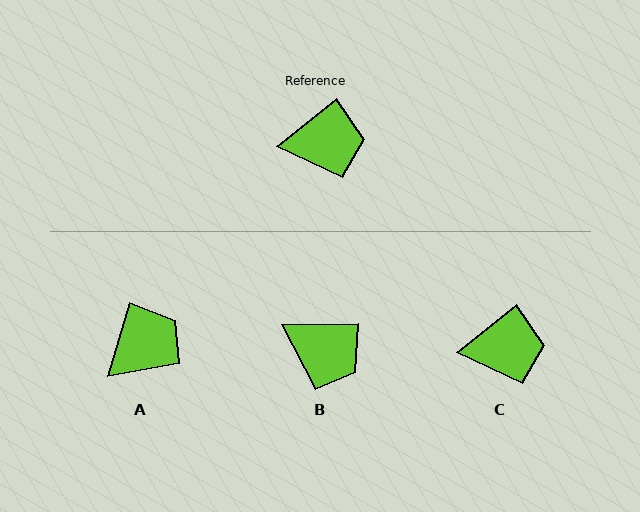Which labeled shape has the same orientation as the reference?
C.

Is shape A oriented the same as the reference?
No, it is off by about 35 degrees.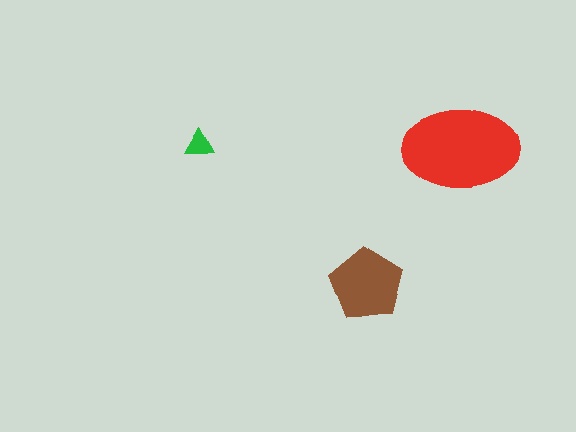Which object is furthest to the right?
The red ellipse is rightmost.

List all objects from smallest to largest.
The green triangle, the brown pentagon, the red ellipse.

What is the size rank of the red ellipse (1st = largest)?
1st.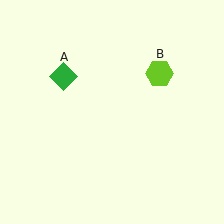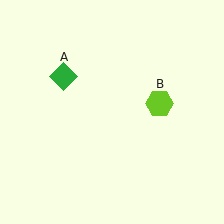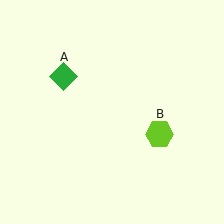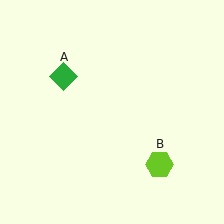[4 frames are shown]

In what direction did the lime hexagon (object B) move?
The lime hexagon (object B) moved down.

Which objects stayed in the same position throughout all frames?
Green diamond (object A) remained stationary.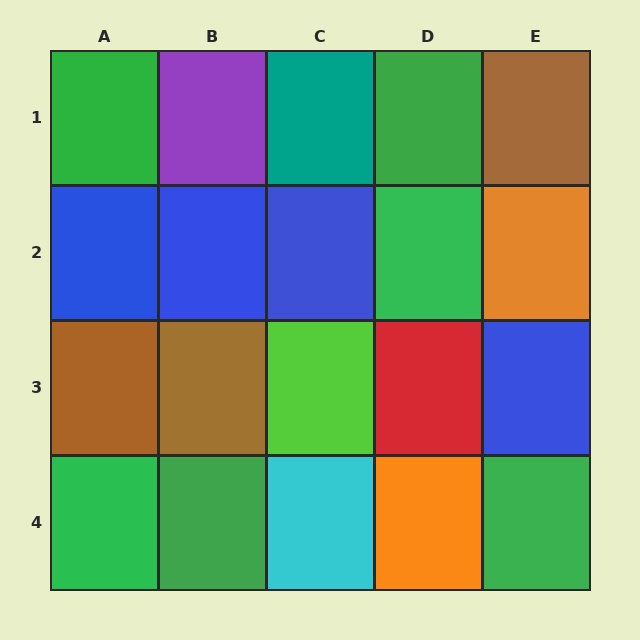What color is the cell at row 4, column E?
Green.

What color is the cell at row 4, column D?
Orange.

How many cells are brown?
3 cells are brown.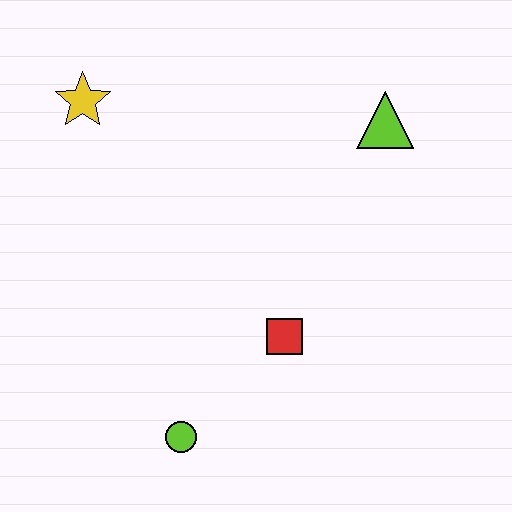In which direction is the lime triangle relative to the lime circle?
The lime triangle is above the lime circle.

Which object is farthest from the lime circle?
The lime triangle is farthest from the lime circle.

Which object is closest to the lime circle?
The red square is closest to the lime circle.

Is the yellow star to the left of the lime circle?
Yes